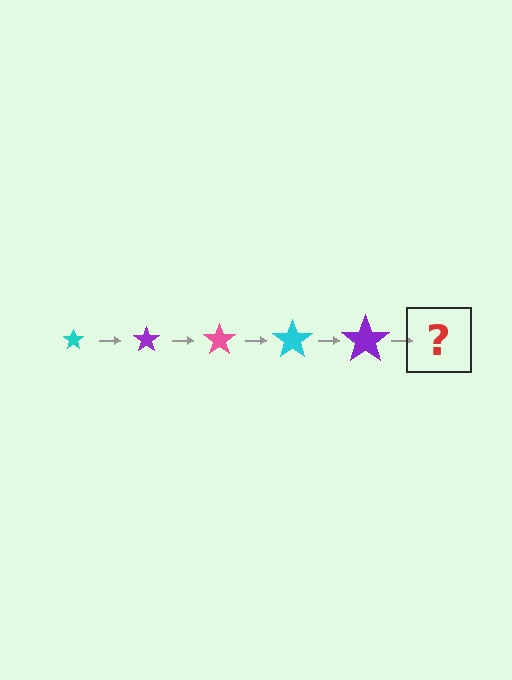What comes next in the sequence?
The next element should be a pink star, larger than the previous one.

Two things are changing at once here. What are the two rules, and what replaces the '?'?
The two rules are that the star grows larger each step and the color cycles through cyan, purple, and pink. The '?' should be a pink star, larger than the previous one.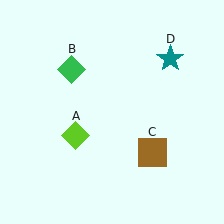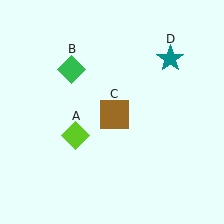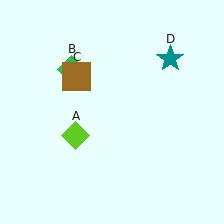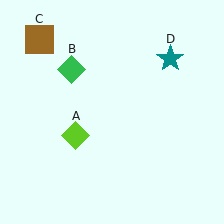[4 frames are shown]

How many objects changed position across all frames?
1 object changed position: brown square (object C).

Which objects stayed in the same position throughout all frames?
Lime diamond (object A) and green diamond (object B) and teal star (object D) remained stationary.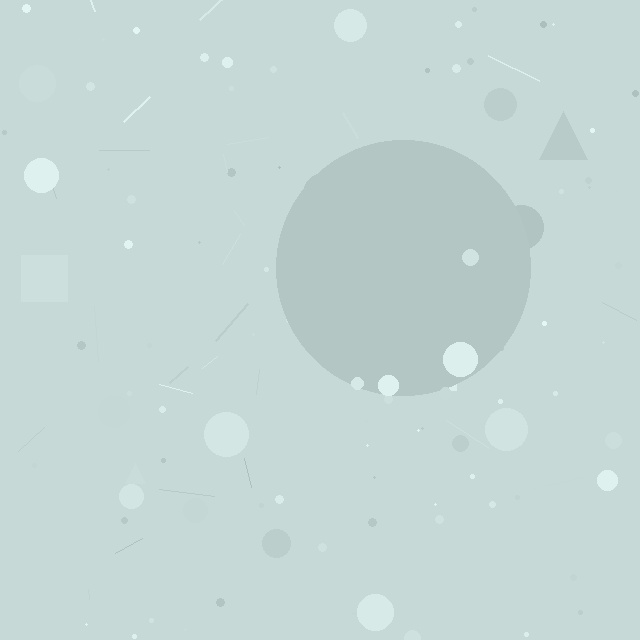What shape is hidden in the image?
A circle is hidden in the image.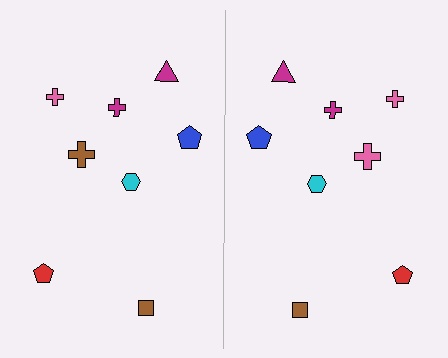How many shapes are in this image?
There are 16 shapes in this image.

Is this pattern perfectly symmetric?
No, the pattern is not perfectly symmetric. The pink cross on the right side breaks the symmetry — its mirror counterpart is brown.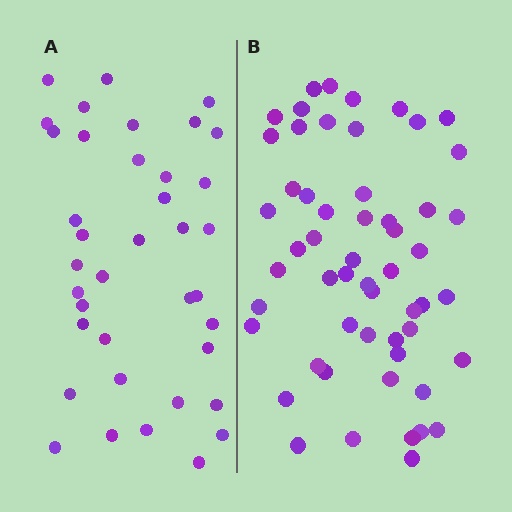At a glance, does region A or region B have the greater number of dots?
Region B (the right region) has more dots.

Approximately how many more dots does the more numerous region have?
Region B has approximately 15 more dots than region A.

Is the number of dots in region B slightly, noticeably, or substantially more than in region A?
Region B has noticeably more, but not dramatically so. The ratio is roughly 1.4 to 1.